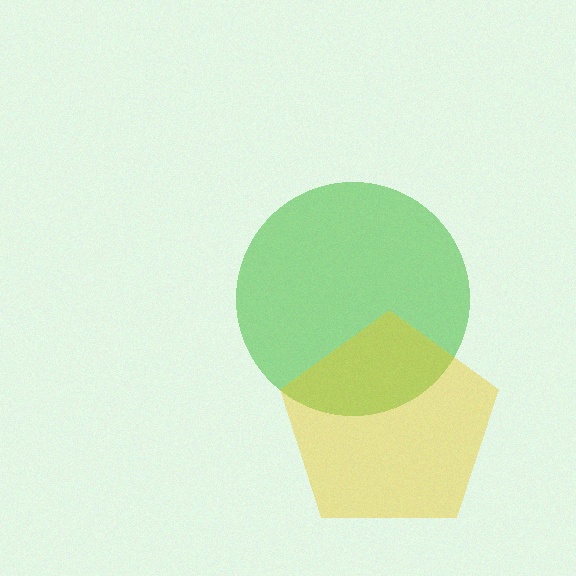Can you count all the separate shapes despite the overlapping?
Yes, there are 2 separate shapes.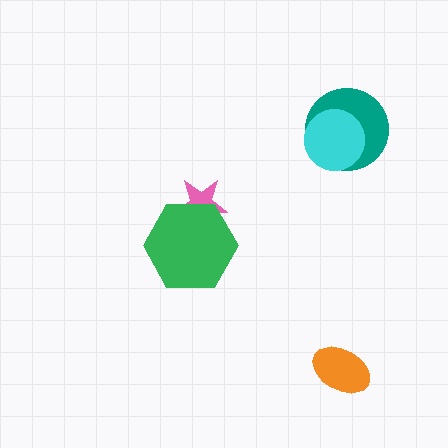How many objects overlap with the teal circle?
1 object overlaps with the teal circle.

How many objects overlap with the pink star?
1 object overlaps with the pink star.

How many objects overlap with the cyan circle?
1 object overlaps with the cyan circle.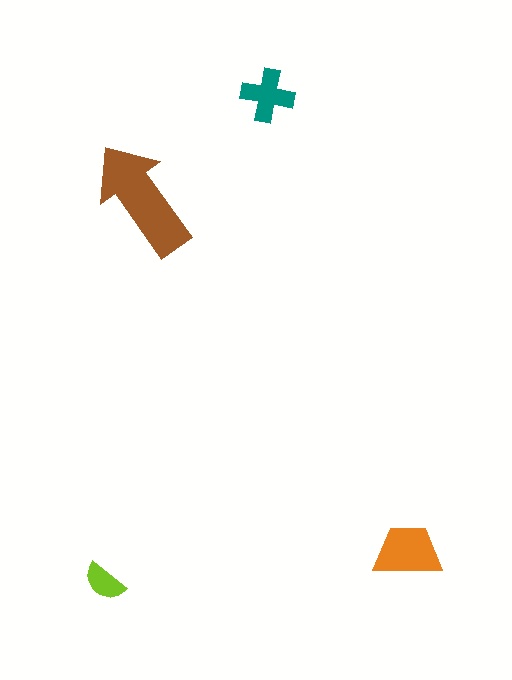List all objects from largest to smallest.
The brown arrow, the orange trapezoid, the teal cross, the lime semicircle.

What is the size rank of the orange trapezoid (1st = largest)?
2nd.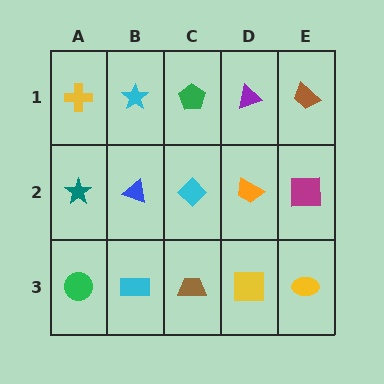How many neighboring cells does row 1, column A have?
2.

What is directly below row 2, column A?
A green circle.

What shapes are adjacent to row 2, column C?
A green pentagon (row 1, column C), a brown trapezoid (row 3, column C), a blue triangle (row 2, column B), an orange trapezoid (row 2, column D).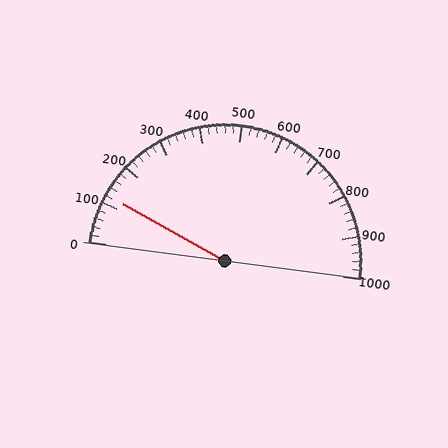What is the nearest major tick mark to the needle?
The nearest major tick mark is 100.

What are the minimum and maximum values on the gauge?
The gauge ranges from 0 to 1000.